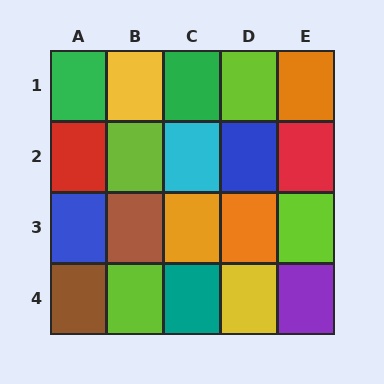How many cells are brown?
2 cells are brown.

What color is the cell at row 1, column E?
Orange.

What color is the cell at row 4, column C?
Teal.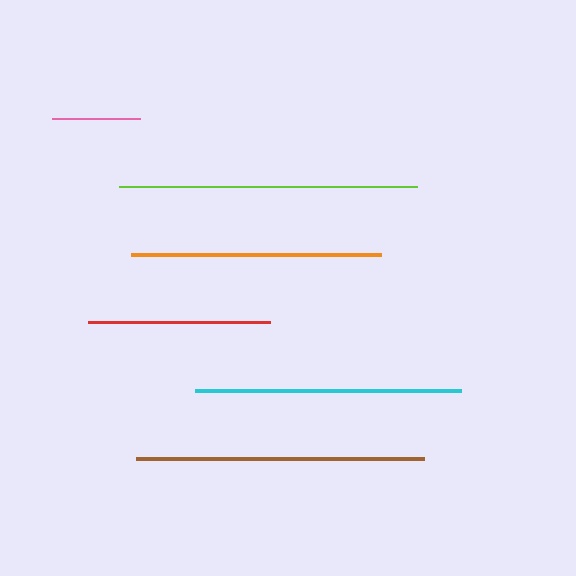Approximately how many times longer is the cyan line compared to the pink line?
The cyan line is approximately 3.0 times the length of the pink line.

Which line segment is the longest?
The lime line is the longest at approximately 298 pixels.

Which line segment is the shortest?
The pink line is the shortest at approximately 88 pixels.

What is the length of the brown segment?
The brown segment is approximately 289 pixels long.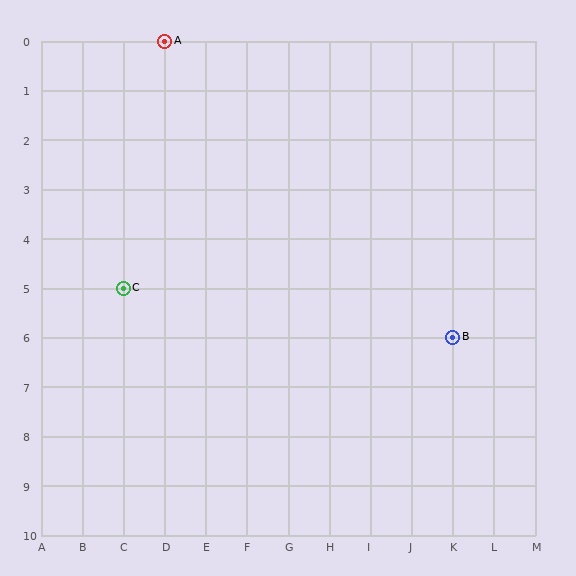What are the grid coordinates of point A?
Point A is at grid coordinates (D, 0).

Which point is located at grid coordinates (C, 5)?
Point C is at (C, 5).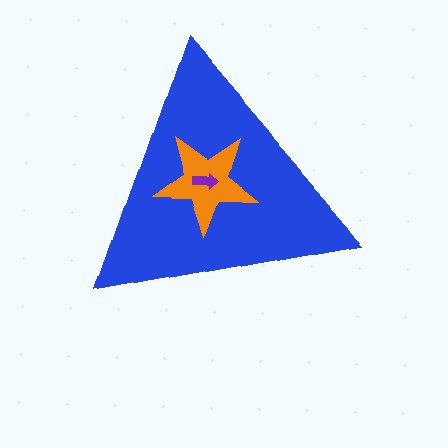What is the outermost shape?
The blue triangle.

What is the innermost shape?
The purple arrow.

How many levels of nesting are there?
3.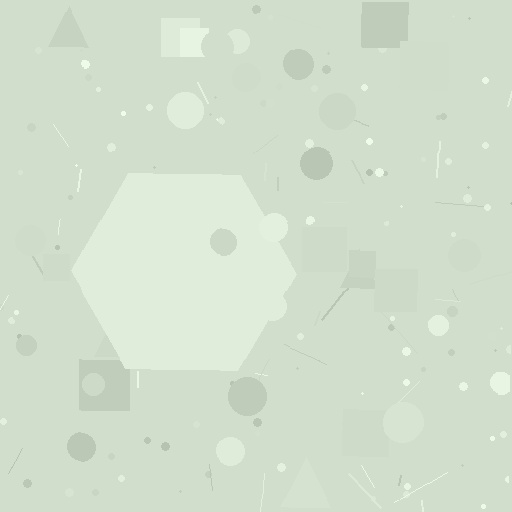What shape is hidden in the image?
A hexagon is hidden in the image.